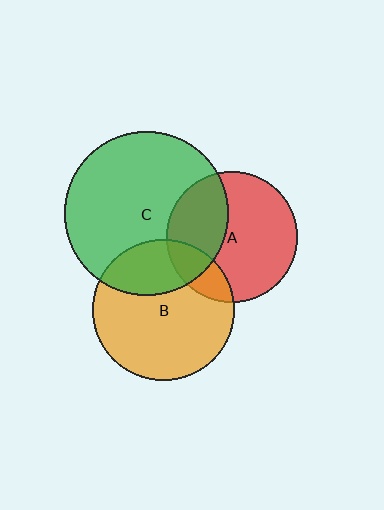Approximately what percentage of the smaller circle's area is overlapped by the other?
Approximately 30%.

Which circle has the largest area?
Circle C (green).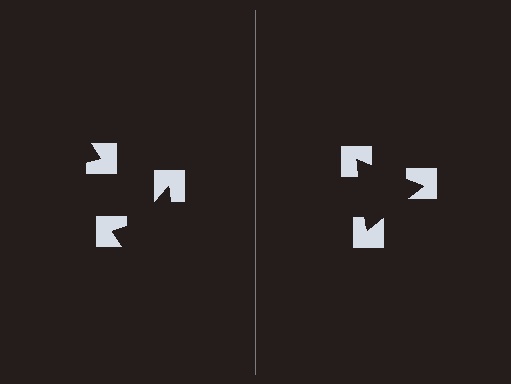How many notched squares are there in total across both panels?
6 — 3 on each side.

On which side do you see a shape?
An illusory triangle appears on the right side. On the left side the wedge cuts are rotated, so no coherent shape forms.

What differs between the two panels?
The notched squares are positioned identically on both sides; only the wedge orientations differ. On the right they align to a triangle; on the left they are misaligned.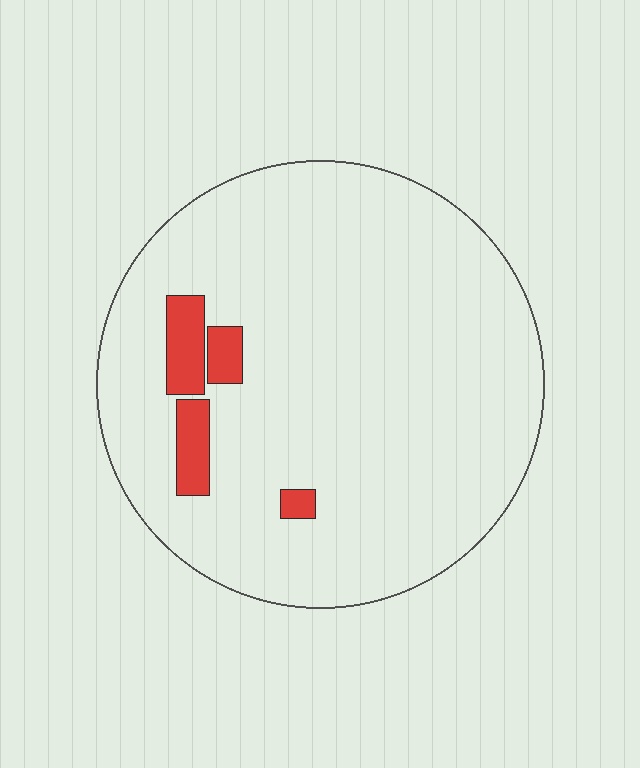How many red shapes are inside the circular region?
4.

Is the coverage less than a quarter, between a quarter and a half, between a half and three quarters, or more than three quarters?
Less than a quarter.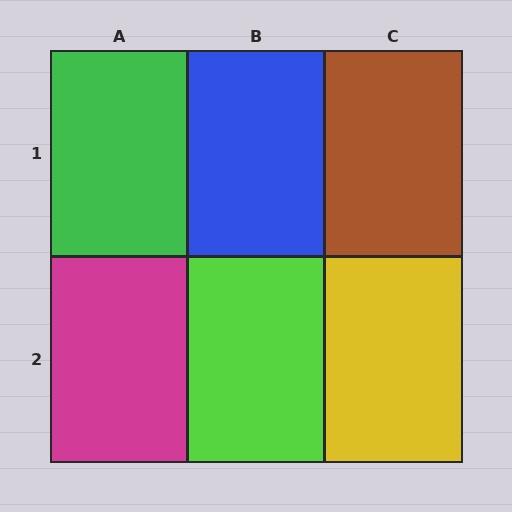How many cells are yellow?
1 cell is yellow.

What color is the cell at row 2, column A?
Magenta.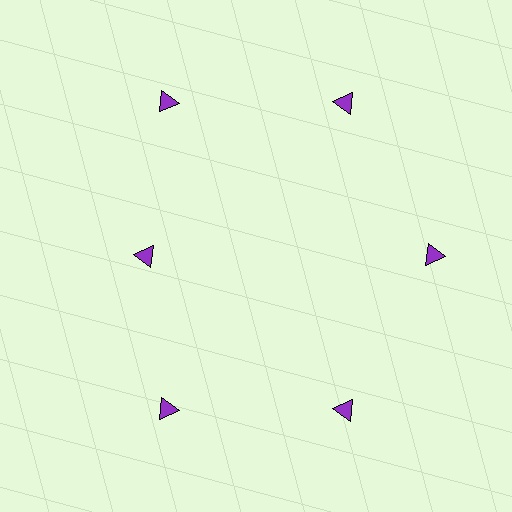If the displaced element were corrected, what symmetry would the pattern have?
It would have 6-fold rotational symmetry — the pattern would map onto itself every 60 degrees.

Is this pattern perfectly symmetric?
No. The 6 purple triangles are arranged in a ring, but one element near the 9 o'clock position is pulled inward toward the center, breaking the 6-fold rotational symmetry.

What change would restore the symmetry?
The symmetry would be restored by moving it outward, back onto the ring so that all 6 triangles sit at equal angles and equal distance from the center.